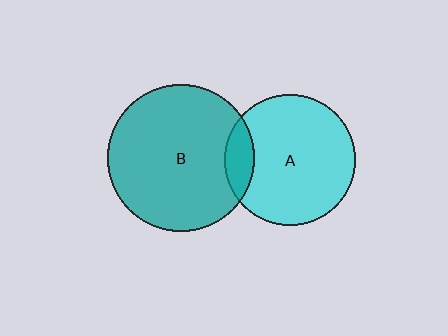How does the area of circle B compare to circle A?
Approximately 1.3 times.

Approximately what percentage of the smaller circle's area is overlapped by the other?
Approximately 15%.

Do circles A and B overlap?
Yes.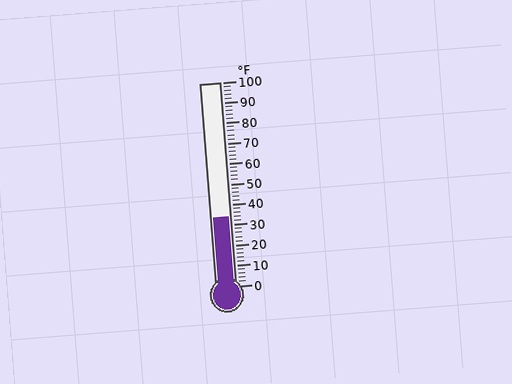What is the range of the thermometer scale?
The thermometer scale ranges from 0°F to 100°F.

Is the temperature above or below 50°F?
The temperature is below 50°F.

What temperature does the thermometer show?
The thermometer shows approximately 34°F.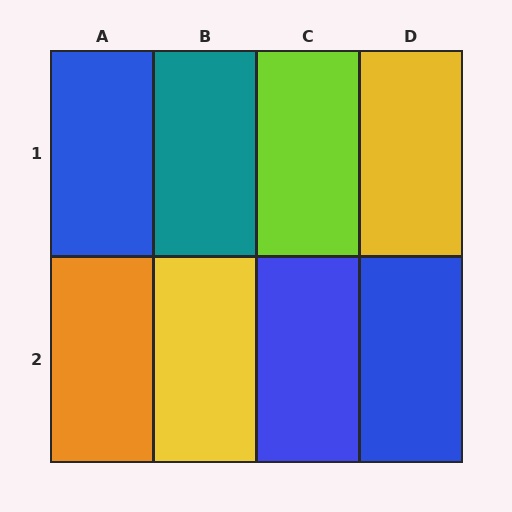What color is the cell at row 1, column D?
Yellow.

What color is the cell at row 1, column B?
Teal.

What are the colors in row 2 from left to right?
Orange, yellow, blue, blue.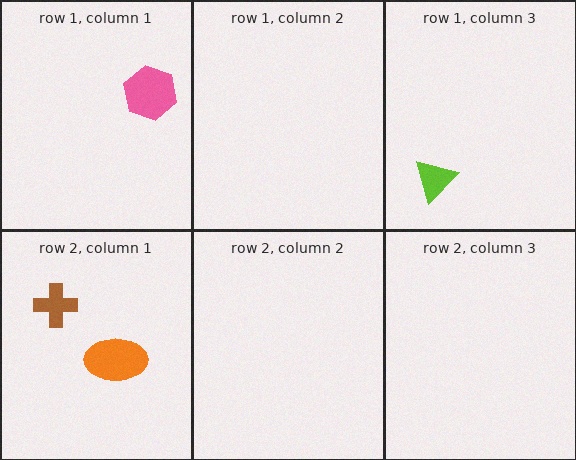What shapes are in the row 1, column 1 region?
The pink hexagon.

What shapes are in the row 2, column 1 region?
The orange ellipse, the brown cross.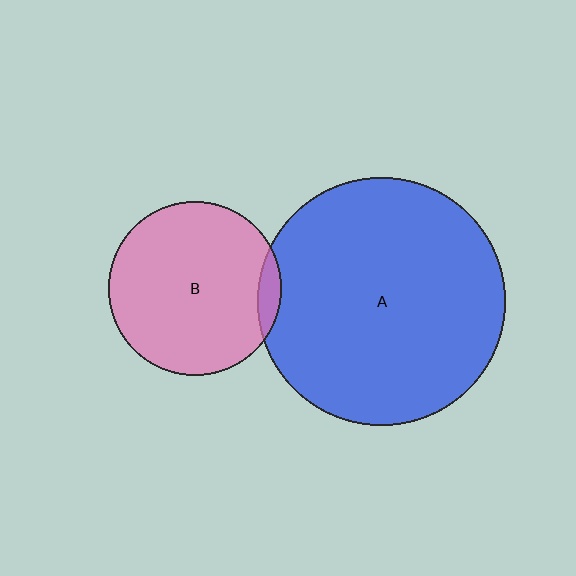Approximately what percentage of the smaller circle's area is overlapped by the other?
Approximately 5%.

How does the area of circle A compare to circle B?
Approximately 2.0 times.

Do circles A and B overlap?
Yes.